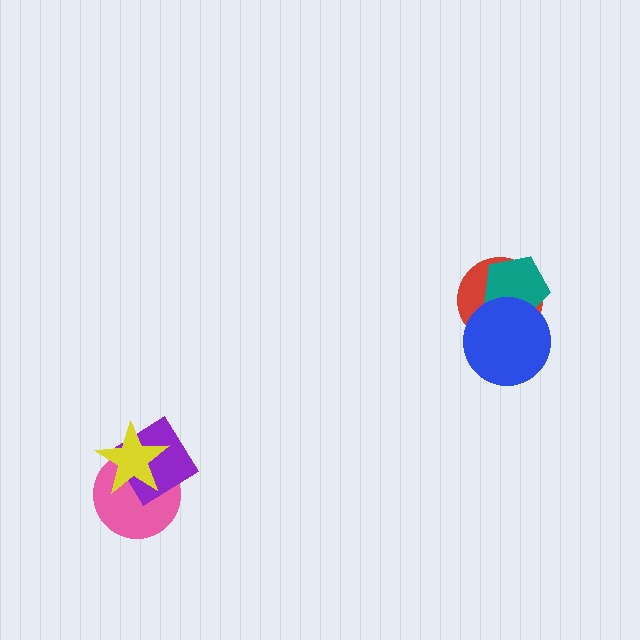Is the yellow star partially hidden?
No, no other shape covers it.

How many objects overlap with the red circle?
2 objects overlap with the red circle.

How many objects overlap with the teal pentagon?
2 objects overlap with the teal pentagon.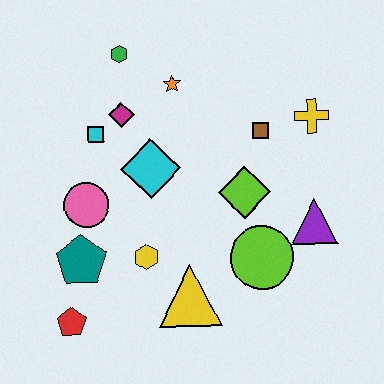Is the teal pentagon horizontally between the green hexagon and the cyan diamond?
No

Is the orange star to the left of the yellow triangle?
Yes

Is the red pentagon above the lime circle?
No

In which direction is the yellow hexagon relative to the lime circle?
The yellow hexagon is to the left of the lime circle.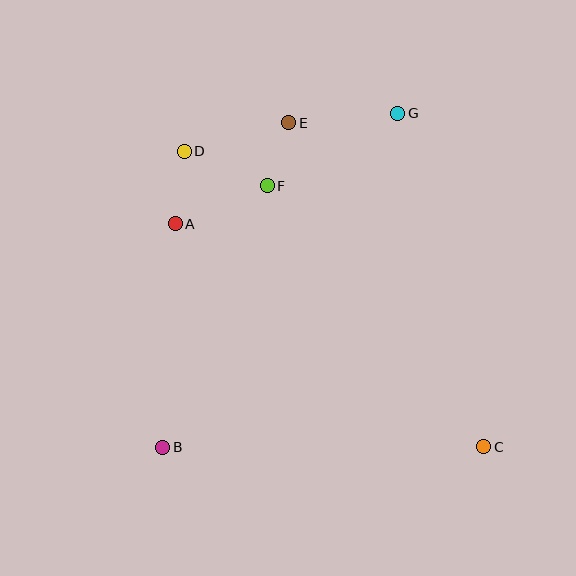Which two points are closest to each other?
Points E and F are closest to each other.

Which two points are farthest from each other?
Points C and D are farthest from each other.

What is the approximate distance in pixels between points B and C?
The distance between B and C is approximately 321 pixels.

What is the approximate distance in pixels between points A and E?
The distance between A and E is approximately 152 pixels.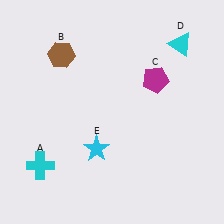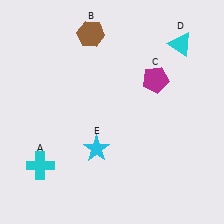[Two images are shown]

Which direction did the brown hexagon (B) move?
The brown hexagon (B) moved right.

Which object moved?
The brown hexagon (B) moved right.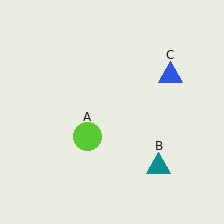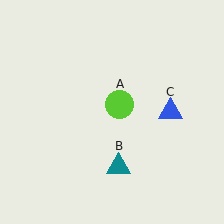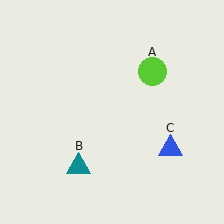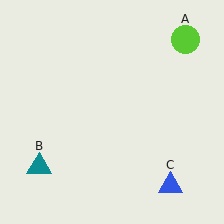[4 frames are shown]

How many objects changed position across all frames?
3 objects changed position: lime circle (object A), teal triangle (object B), blue triangle (object C).